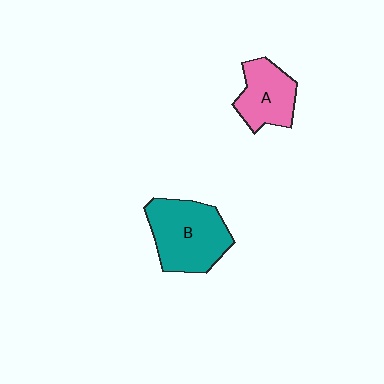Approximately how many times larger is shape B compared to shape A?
Approximately 1.5 times.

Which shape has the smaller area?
Shape A (pink).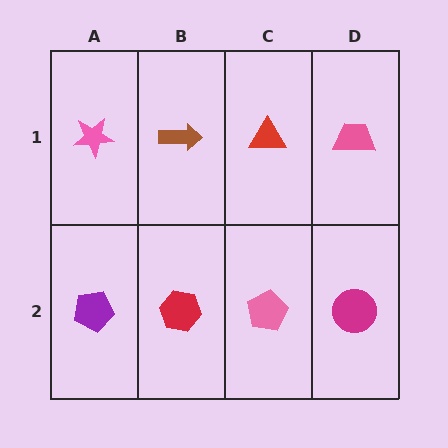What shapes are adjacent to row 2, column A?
A pink star (row 1, column A), a red hexagon (row 2, column B).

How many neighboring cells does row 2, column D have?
2.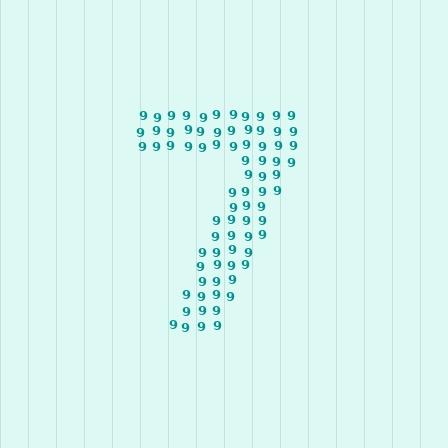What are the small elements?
The small elements are digit 9's.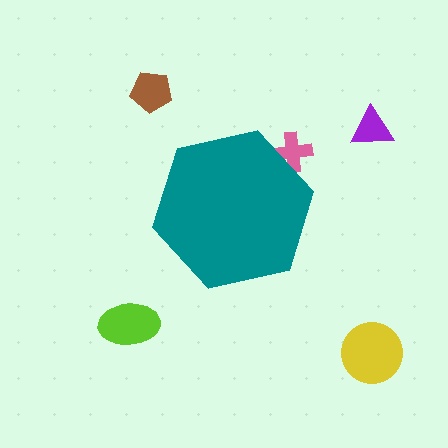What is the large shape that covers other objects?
A teal hexagon.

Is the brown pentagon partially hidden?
No, the brown pentagon is fully visible.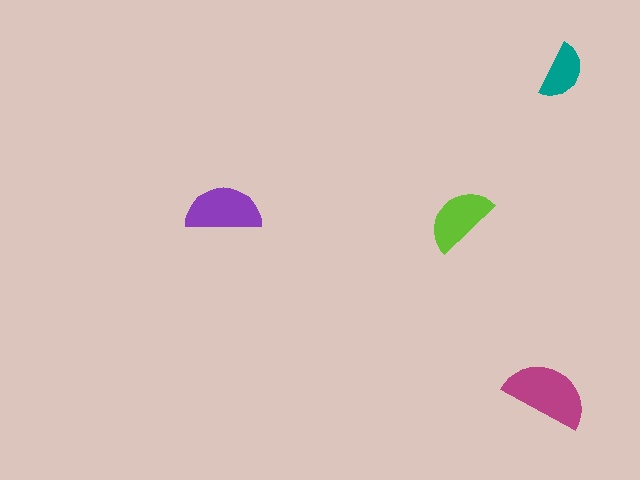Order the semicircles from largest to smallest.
the magenta one, the purple one, the lime one, the teal one.